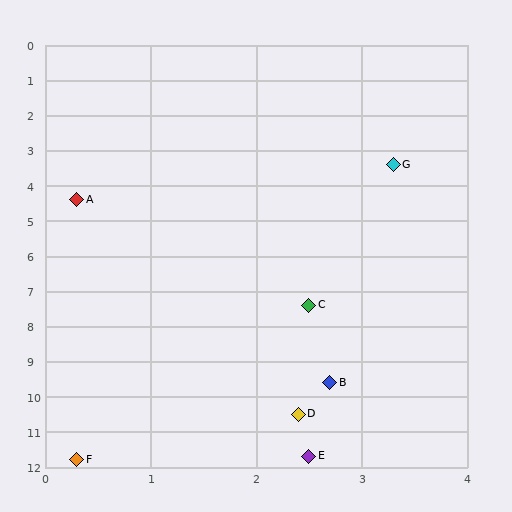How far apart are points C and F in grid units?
Points C and F are about 4.9 grid units apart.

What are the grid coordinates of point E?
Point E is at approximately (2.5, 11.7).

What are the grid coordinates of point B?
Point B is at approximately (2.7, 9.6).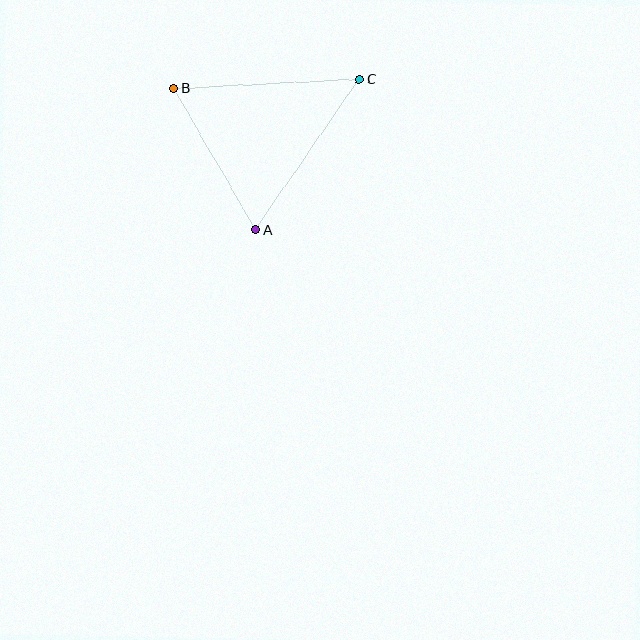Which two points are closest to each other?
Points A and B are closest to each other.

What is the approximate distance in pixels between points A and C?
The distance between A and C is approximately 183 pixels.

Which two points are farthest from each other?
Points B and C are farthest from each other.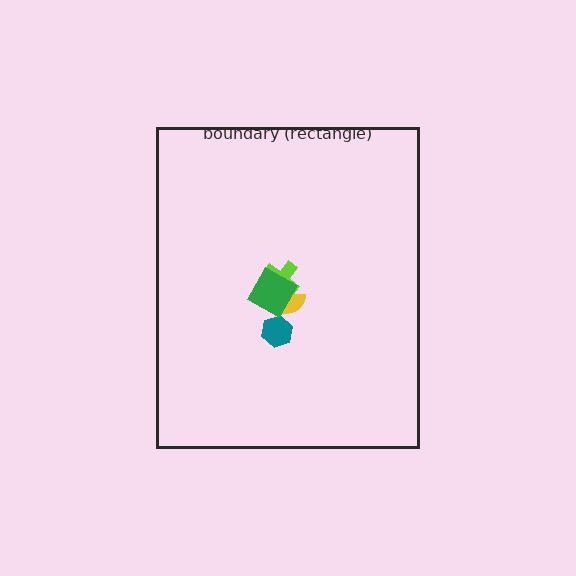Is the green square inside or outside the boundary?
Inside.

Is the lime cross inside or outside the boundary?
Inside.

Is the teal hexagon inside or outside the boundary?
Inside.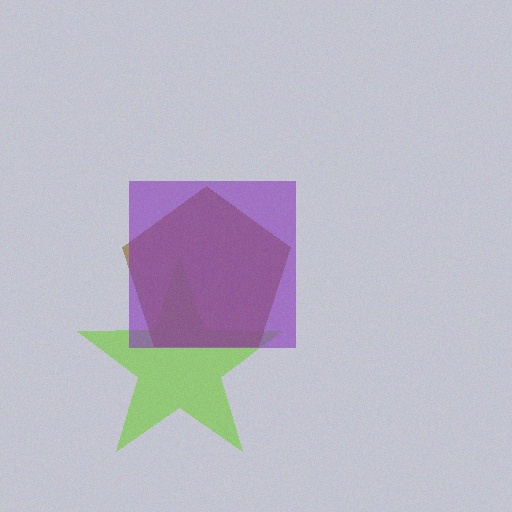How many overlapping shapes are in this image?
There are 3 overlapping shapes in the image.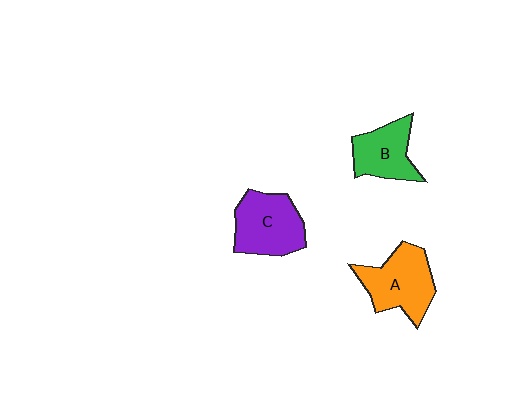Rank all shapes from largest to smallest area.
From largest to smallest: A (orange), C (purple), B (green).